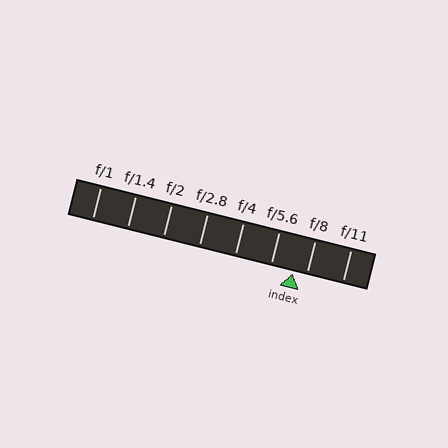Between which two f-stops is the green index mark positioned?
The index mark is between f/5.6 and f/8.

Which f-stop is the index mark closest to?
The index mark is closest to f/8.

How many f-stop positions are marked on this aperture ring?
There are 8 f-stop positions marked.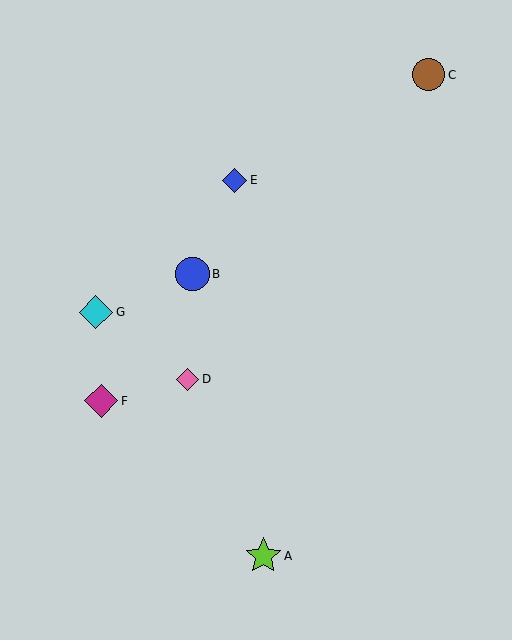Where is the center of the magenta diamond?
The center of the magenta diamond is at (101, 401).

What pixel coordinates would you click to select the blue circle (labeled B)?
Click at (193, 274) to select the blue circle B.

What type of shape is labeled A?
Shape A is a lime star.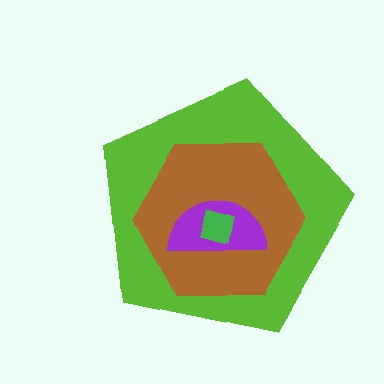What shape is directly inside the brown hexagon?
The purple semicircle.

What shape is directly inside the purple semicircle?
The green square.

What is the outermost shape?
The lime pentagon.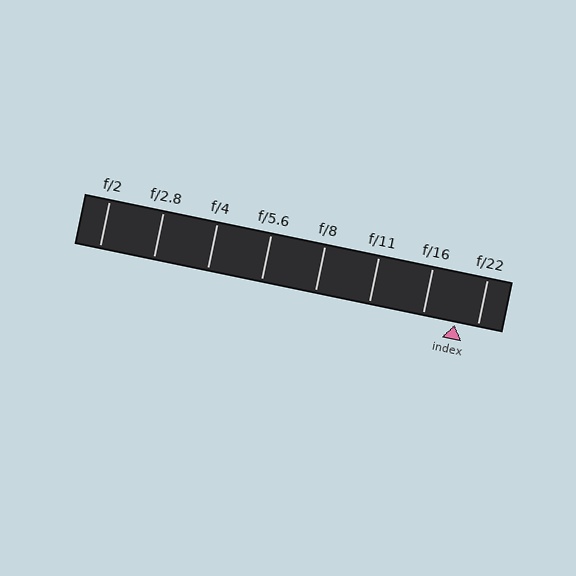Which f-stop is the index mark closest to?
The index mark is closest to f/22.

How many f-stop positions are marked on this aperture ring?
There are 8 f-stop positions marked.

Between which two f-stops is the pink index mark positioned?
The index mark is between f/16 and f/22.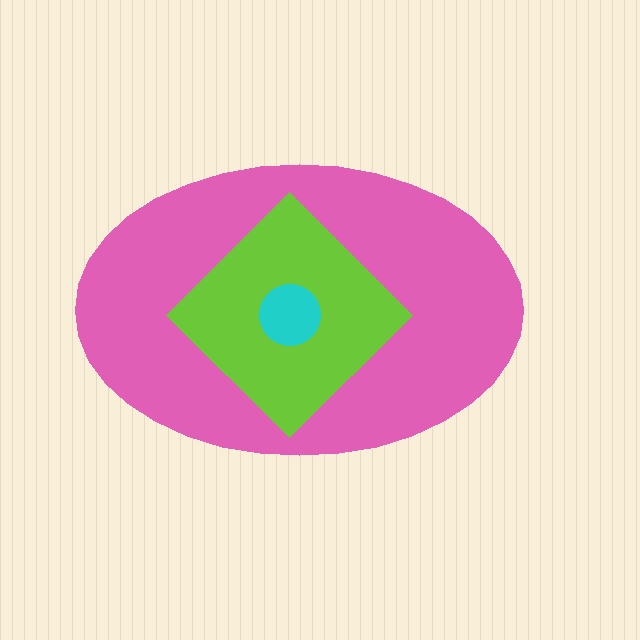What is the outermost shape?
The pink ellipse.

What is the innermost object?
The cyan circle.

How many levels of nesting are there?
3.